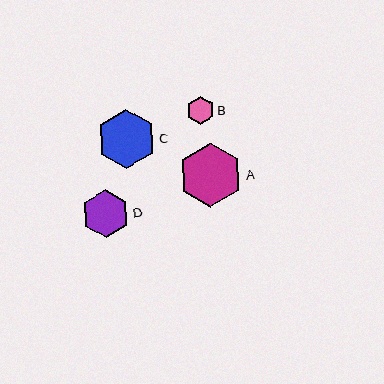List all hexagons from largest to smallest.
From largest to smallest: A, C, D, B.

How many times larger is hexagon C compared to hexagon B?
Hexagon C is approximately 2.1 times the size of hexagon B.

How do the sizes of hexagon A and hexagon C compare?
Hexagon A and hexagon C are approximately the same size.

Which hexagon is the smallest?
Hexagon B is the smallest with a size of approximately 28 pixels.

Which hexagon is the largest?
Hexagon A is the largest with a size of approximately 64 pixels.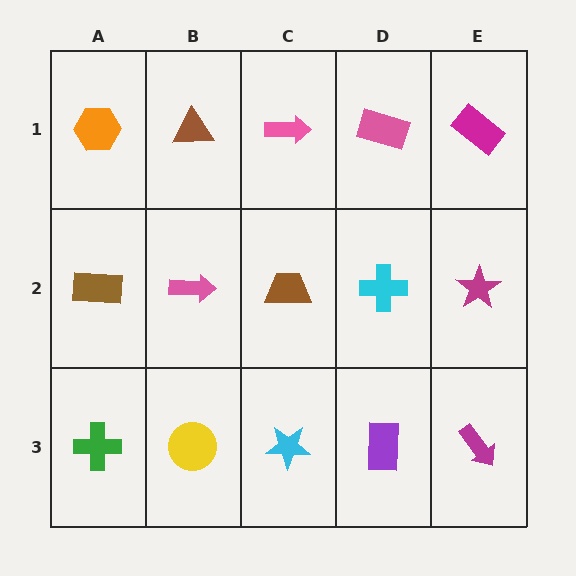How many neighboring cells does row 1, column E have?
2.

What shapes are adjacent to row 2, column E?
A magenta rectangle (row 1, column E), a magenta arrow (row 3, column E), a cyan cross (row 2, column D).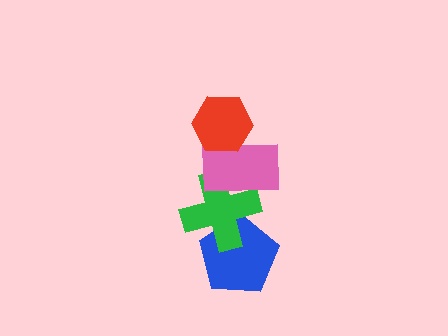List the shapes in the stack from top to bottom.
From top to bottom: the red hexagon, the pink rectangle, the green cross, the blue pentagon.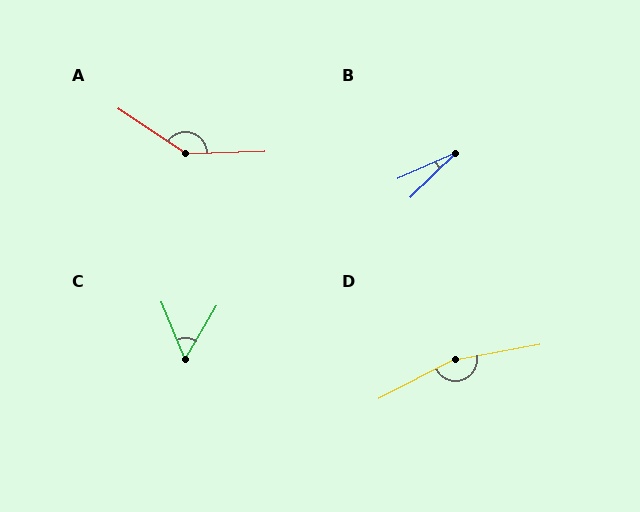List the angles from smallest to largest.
B (21°), C (53°), A (144°), D (163°).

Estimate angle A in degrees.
Approximately 144 degrees.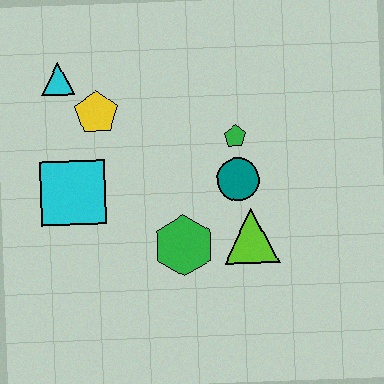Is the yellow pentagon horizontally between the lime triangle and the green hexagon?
No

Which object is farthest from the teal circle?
The cyan triangle is farthest from the teal circle.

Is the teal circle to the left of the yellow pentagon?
No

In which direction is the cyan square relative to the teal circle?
The cyan square is to the left of the teal circle.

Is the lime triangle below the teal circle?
Yes